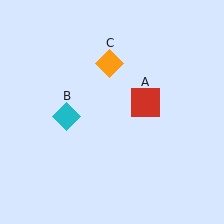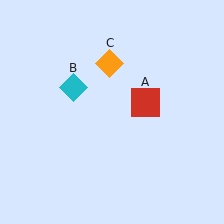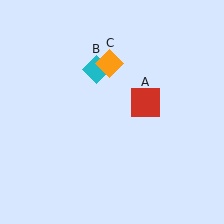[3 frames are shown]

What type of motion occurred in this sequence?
The cyan diamond (object B) rotated clockwise around the center of the scene.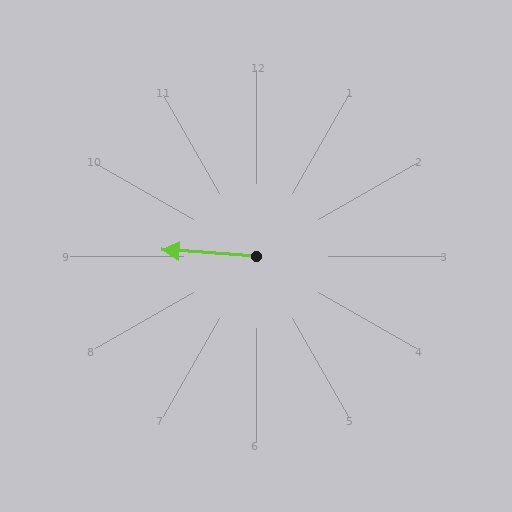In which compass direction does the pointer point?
West.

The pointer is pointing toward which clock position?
Roughly 9 o'clock.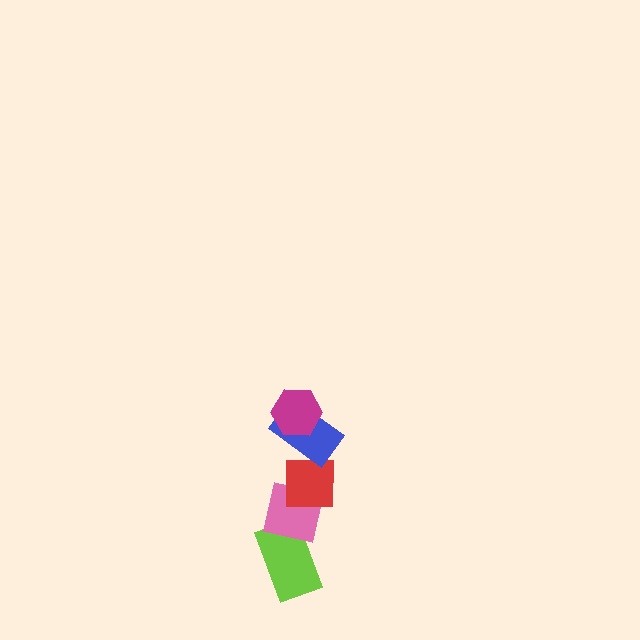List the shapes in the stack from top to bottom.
From top to bottom: the magenta hexagon, the blue rectangle, the red square, the pink square, the lime rectangle.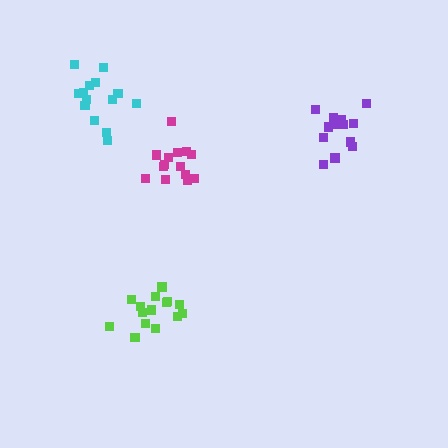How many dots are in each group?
Group 1: 14 dots, Group 2: 15 dots, Group 3: 14 dots, Group 4: 14 dots (57 total).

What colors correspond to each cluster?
The clusters are colored: magenta, lime, purple, cyan.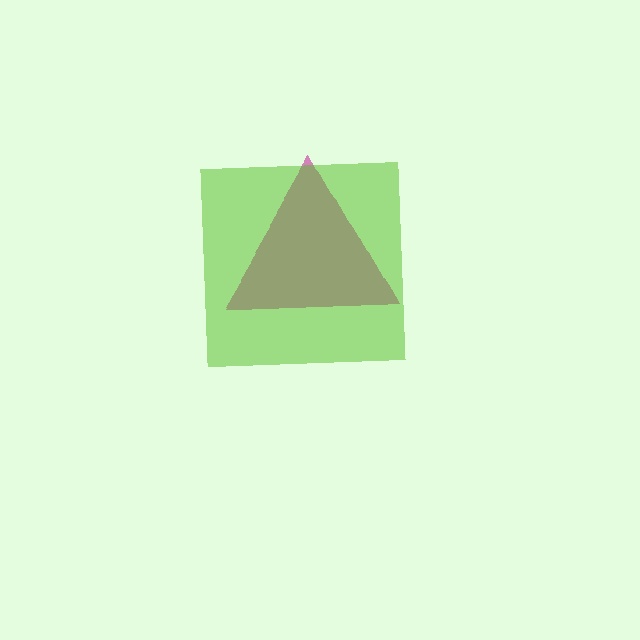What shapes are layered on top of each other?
The layered shapes are: a magenta triangle, a lime square.